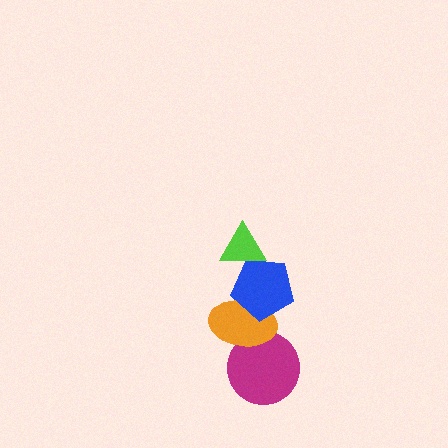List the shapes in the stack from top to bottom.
From top to bottom: the lime triangle, the blue pentagon, the orange ellipse, the magenta circle.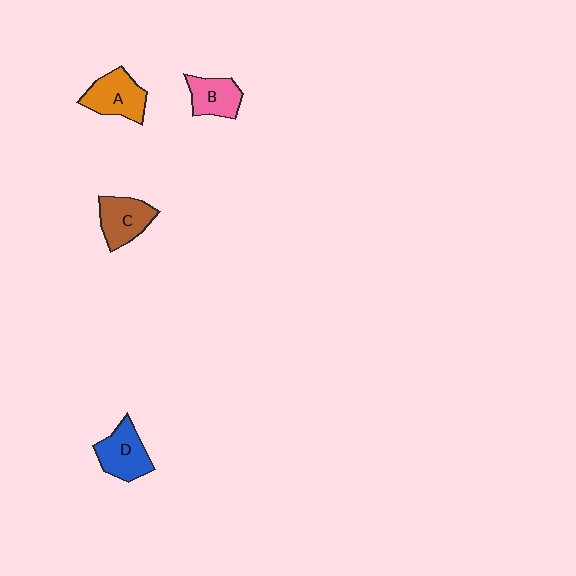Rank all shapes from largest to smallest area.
From largest to smallest: A (orange), D (blue), C (brown), B (pink).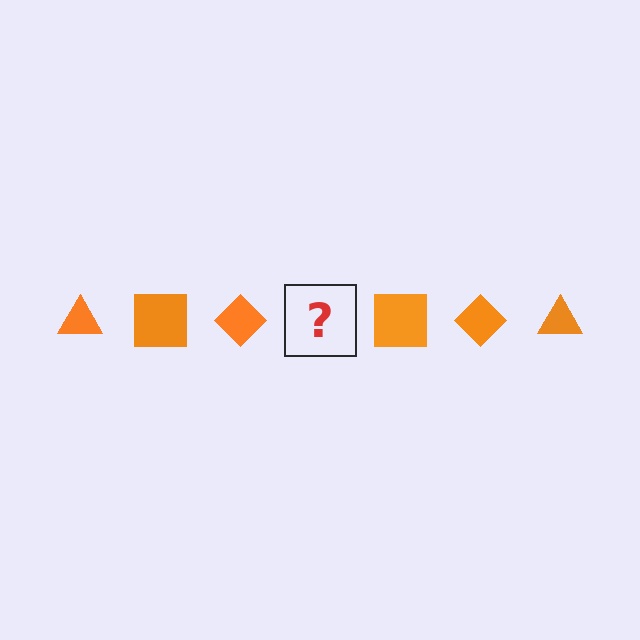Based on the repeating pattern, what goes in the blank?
The blank should be an orange triangle.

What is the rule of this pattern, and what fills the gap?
The rule is that the pattern cycles through triangle, square, diamond shapes in orange. The gap should be filled with an orange triangle.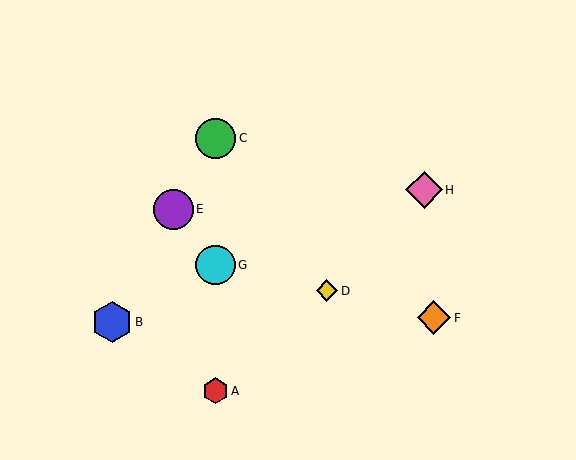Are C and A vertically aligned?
Yes, both are at x≈215.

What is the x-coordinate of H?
Object H is at x≈424.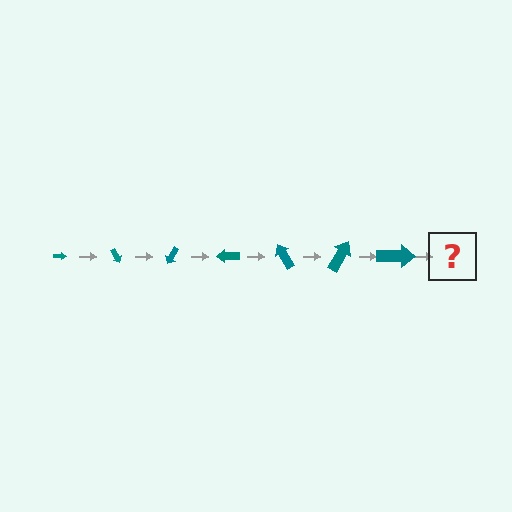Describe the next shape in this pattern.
It should be an arrow, larger than the previous one and rotated 420 degrees from the start.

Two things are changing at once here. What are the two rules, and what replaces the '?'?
The two rules are that the arrow grows larger each step and it rotates 60 degrees each step. The '?' should be an arrow, larger than the previous one and rotated 420 degrees from the start.